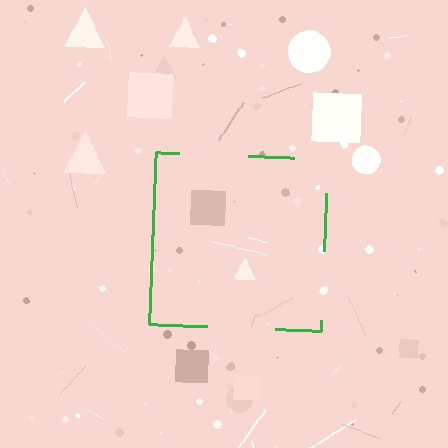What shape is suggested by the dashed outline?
The dashed outline suggests a square.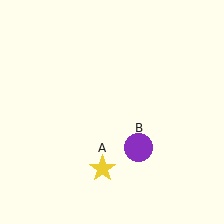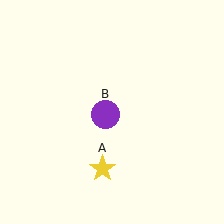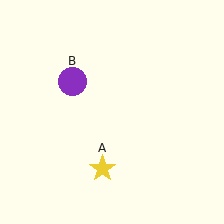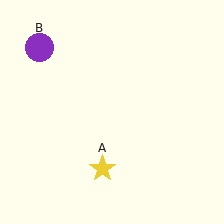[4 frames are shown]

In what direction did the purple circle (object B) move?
The purple circle (object B) moved up and to the left.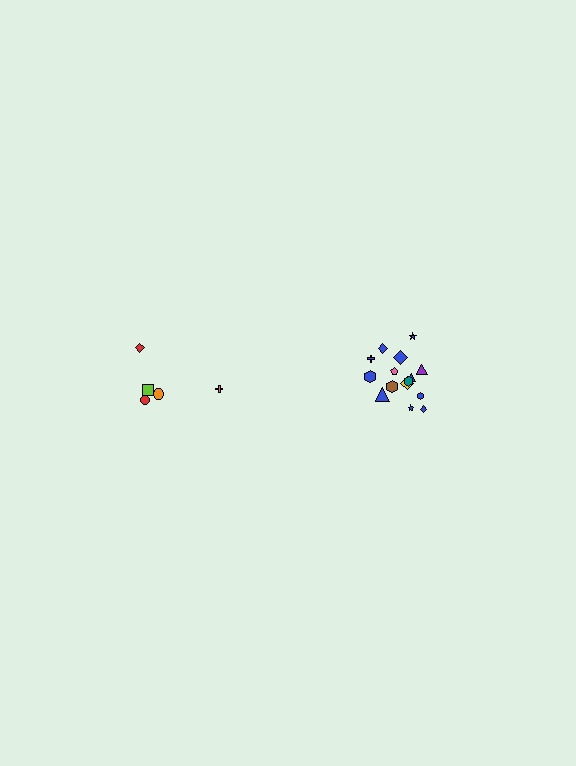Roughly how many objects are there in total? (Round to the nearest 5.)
Roughly 20 objects in total.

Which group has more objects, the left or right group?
The right group.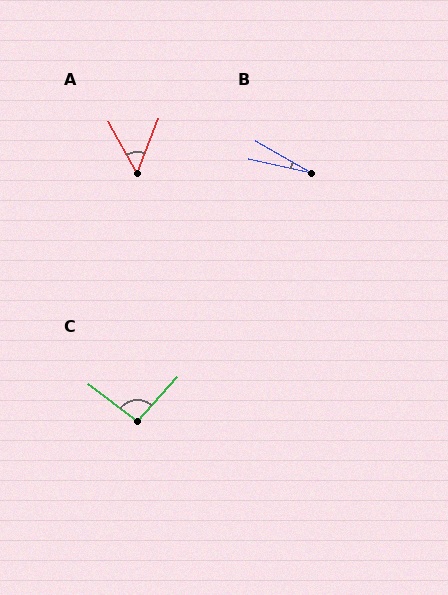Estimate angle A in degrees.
Approximately 49 degrees.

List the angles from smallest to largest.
B (17°), A (49°), C (95°).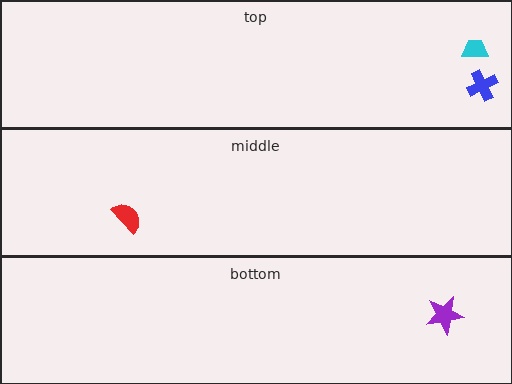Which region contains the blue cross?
The top region.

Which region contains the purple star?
The bottom region.